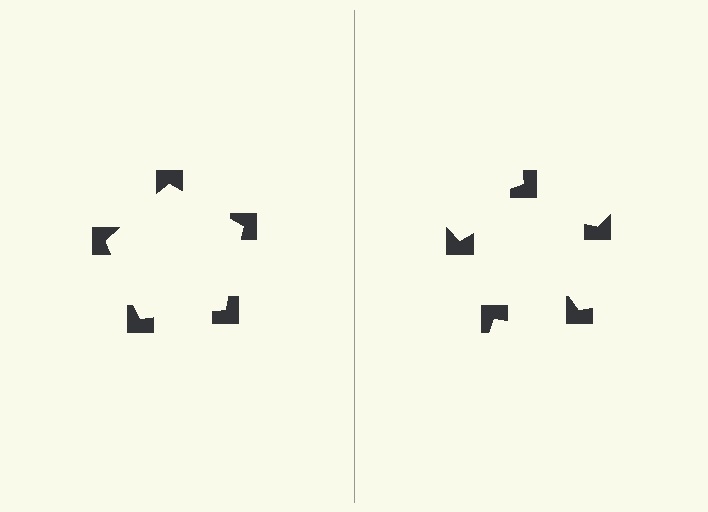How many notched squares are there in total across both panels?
10 — 5 on each side.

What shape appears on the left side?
An illusory pentagon.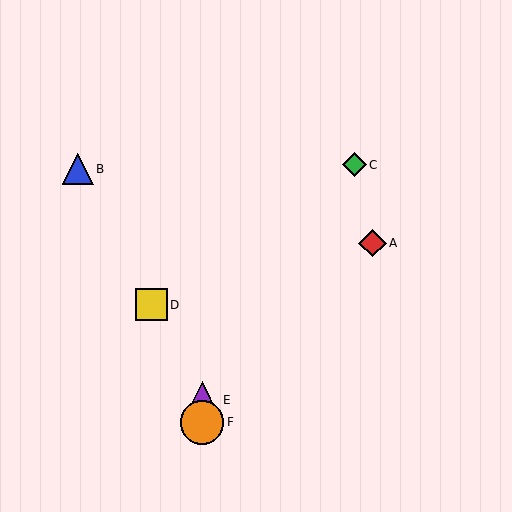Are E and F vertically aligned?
Yes, both are at x≈202.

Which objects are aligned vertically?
Objects E, F are aligned vertically.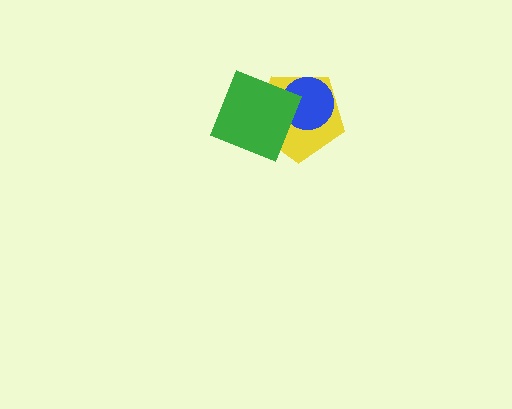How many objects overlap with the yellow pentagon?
2 objects overlap with the yellow pentagon.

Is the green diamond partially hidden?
No, no other shape covers it.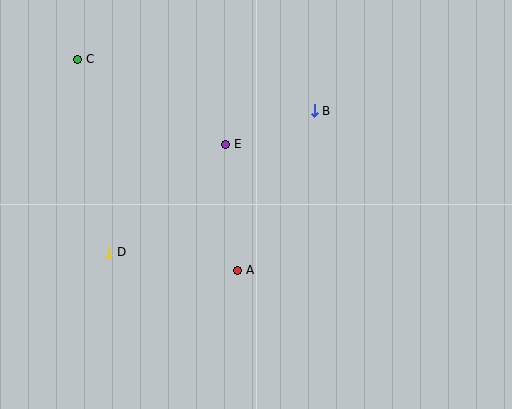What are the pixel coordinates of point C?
Point C is at (78, 59).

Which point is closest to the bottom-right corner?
Point A is closest to the bottom-right corner.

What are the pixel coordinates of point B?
Point B is at (314, 111).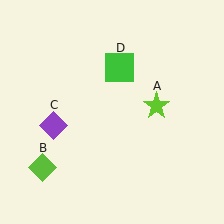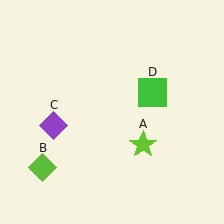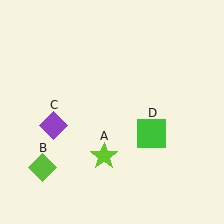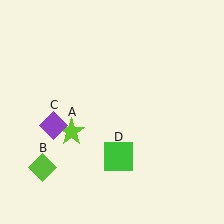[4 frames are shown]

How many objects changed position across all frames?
2 objects changed position: lime star (object A), green square (object D).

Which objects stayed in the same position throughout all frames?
Lime diamond (object B) and purple diamond (object C) remained stationary.